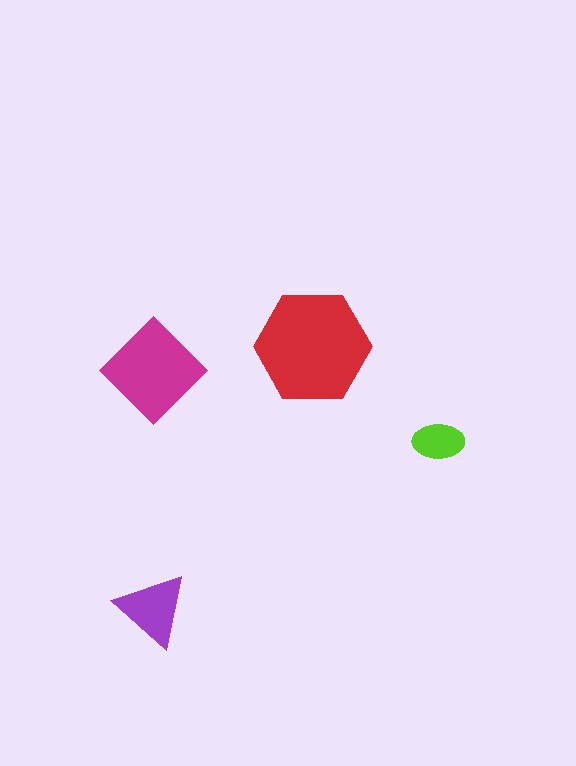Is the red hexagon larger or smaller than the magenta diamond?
Larger.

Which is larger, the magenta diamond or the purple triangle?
The magenta diamond.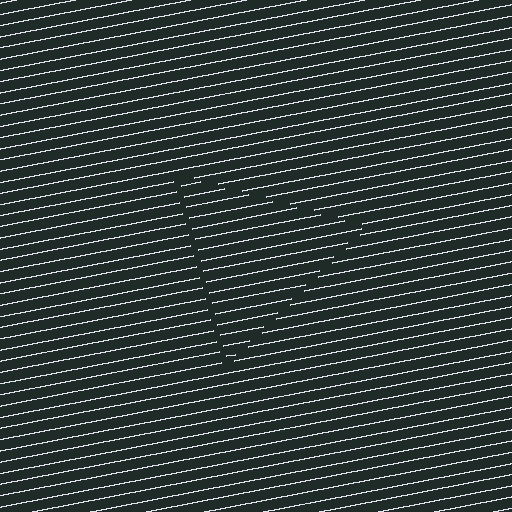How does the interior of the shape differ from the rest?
The interior of the shape contains the same grating, shifted by half a period — the contour is defined by the phase discontinuity where line-ends from the inner and outer gratings abut.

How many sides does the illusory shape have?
3 sides — the line-ends trace a triangle.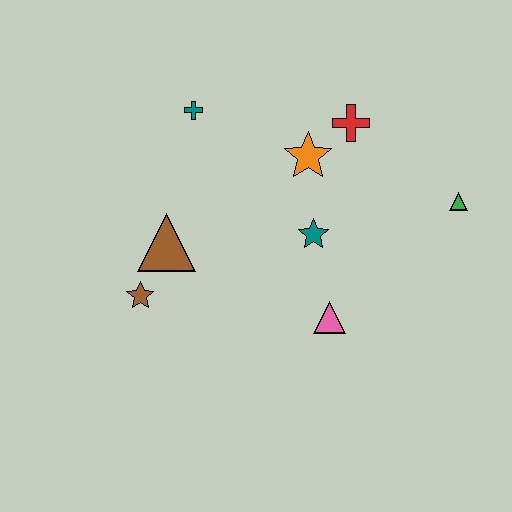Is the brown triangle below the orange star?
Yes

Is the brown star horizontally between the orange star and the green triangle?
No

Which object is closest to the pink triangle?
The teal star is closest to the pink triangle.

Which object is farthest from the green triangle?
The brown star is farthest from the green triangle.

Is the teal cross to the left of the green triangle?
Yes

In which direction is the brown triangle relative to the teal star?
The brown triangle is to the left of the teal star.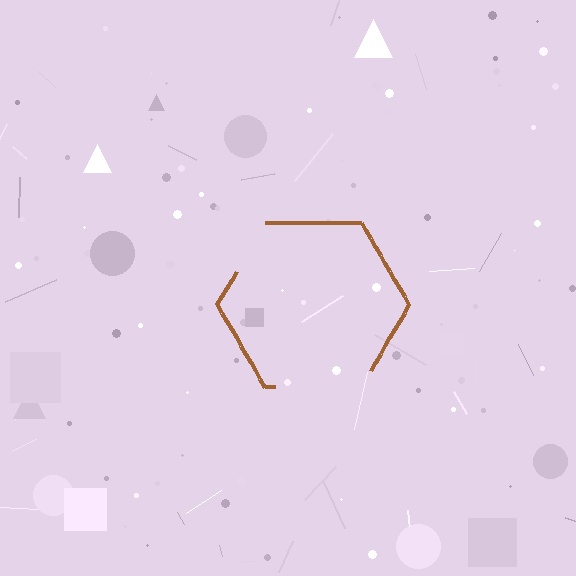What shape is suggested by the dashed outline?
The dashed outline suggests a hexagon.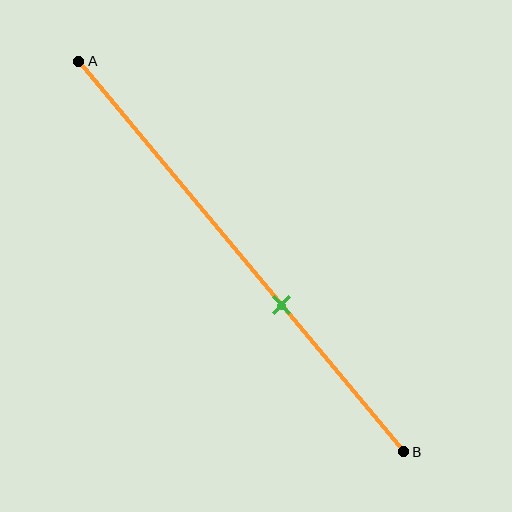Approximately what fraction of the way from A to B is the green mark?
The green mark is approximately 65% of the way from A to B.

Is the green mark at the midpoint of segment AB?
No, the mark is at about 65% from A, not at the 50% midpoint.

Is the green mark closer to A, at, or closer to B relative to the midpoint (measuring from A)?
The green mark is closer to point B than the midpoint of segment AB.